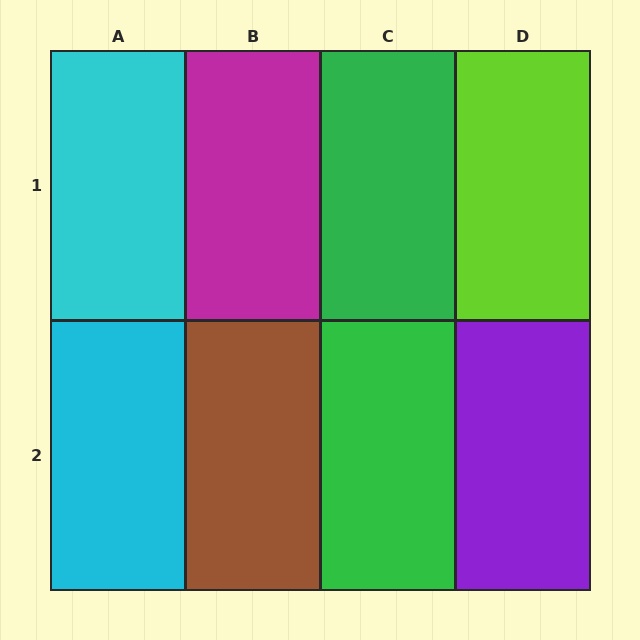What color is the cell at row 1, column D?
Lime.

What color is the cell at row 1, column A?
Cyan.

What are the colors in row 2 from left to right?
Cyan, brown, green, purple.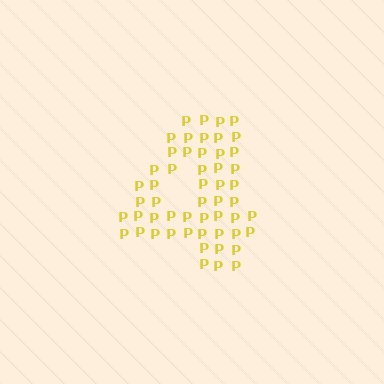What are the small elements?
The small elements are letter P's.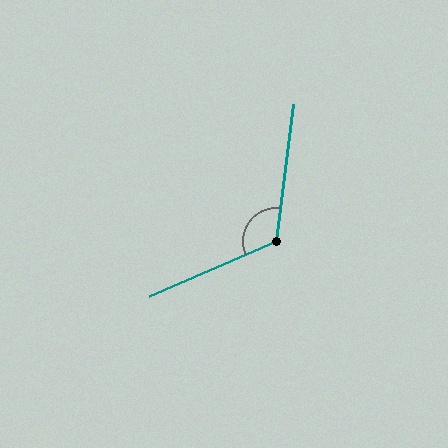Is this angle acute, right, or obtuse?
It is obtuse.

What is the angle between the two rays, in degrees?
Approximately 121 degrees.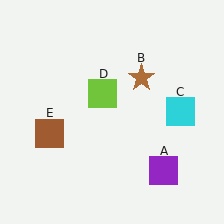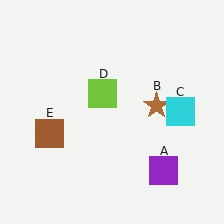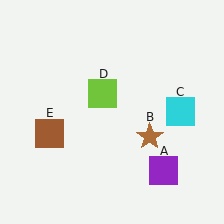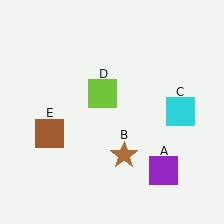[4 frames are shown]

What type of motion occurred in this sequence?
The brown star (object B) rotated clockwise around the center of the scene.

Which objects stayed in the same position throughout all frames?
Purple square (object A) and cyan square (object C) and lime square (object D) and brown square (object E) remained stationary.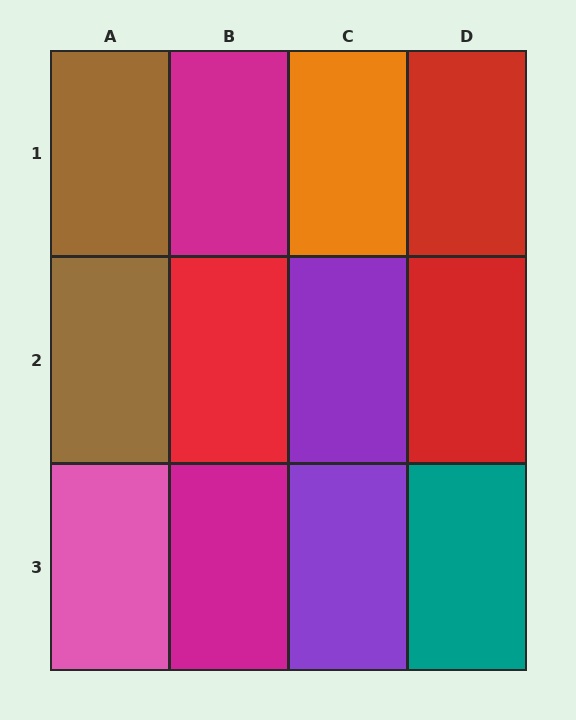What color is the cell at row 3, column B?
Magenta.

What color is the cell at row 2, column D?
Red.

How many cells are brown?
2 cells are brown.